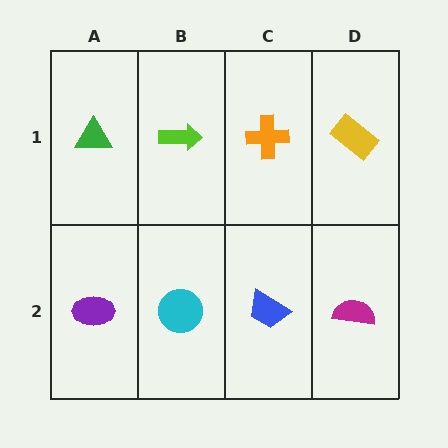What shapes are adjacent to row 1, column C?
A blue trapezoid (row 2, column C), a lime arrow (row 1, column B), a yellow rectangle (row 1, column D).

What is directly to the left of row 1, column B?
A green triangle.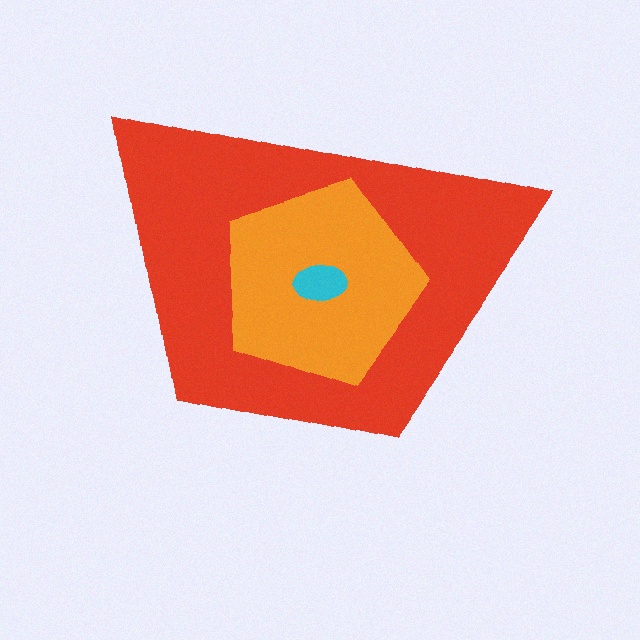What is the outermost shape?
The red trapezoid.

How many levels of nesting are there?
3.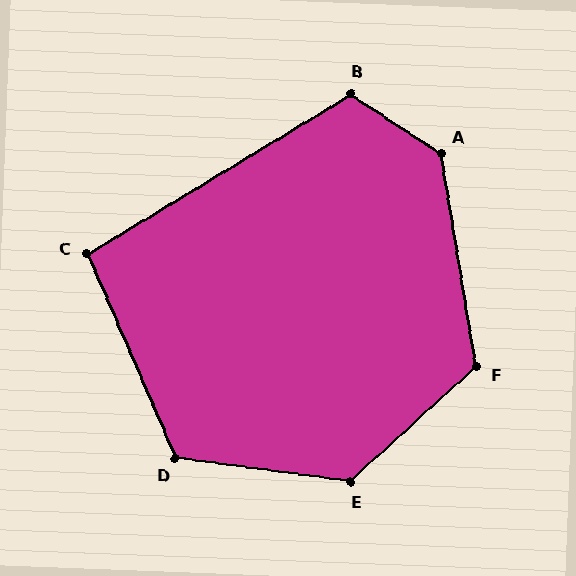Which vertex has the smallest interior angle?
C, at approximately 98 degrees.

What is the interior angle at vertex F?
Approximately 123 degrees (obtuse).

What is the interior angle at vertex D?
Approximately 121 degrees (obtuse).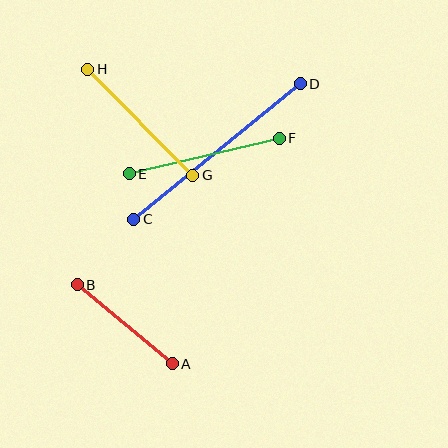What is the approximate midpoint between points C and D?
The midpoint is at approximately (217, 152) pixels.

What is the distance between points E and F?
The distance is approximately 154 pixels.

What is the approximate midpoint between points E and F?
The midpoint is at approximately (204, 156) pixels.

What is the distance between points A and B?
The distance is approximately 123 pixels.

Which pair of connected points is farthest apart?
Points C and D are farthest apart.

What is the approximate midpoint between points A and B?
The midpoint is at approximately (125, 324) pixels.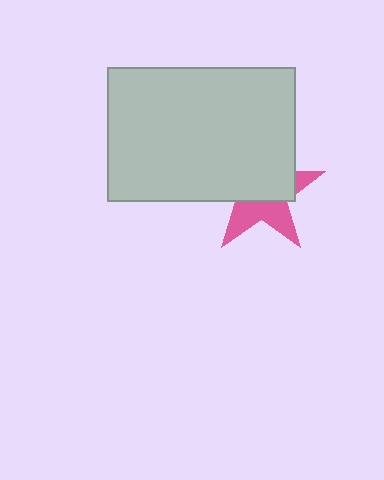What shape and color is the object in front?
The object in front is a light gray rectangle.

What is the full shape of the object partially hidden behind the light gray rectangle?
The partially hidden object is a pink star.